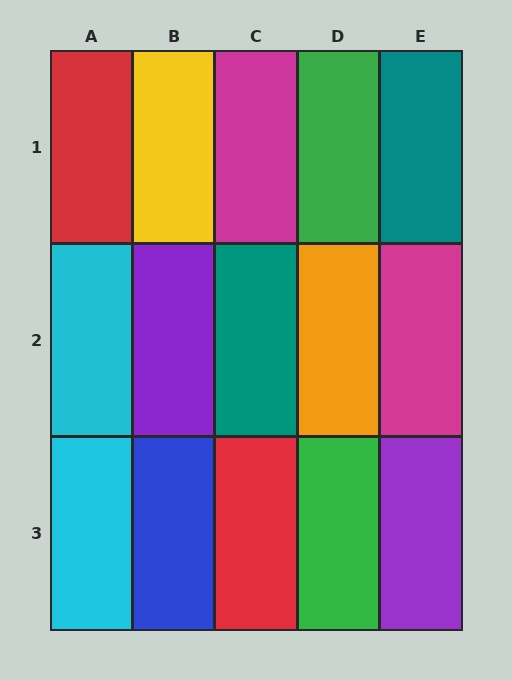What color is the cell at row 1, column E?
Teal.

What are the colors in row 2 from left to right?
Cyan, purple, teal, orange, magenta.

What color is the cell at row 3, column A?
Cyan.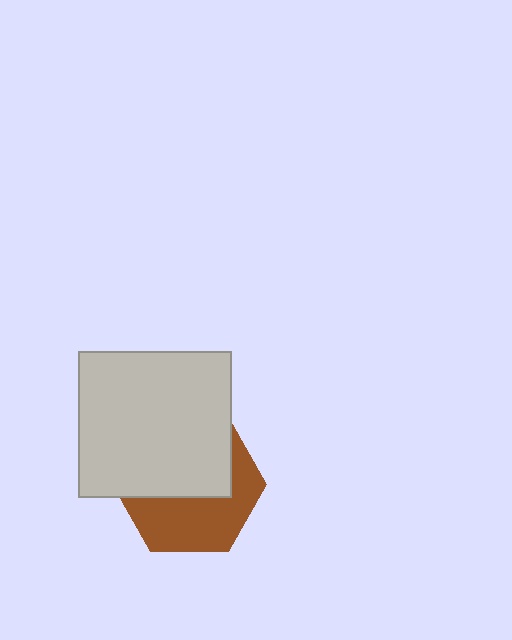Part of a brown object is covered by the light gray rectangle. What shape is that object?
It is a hexagon.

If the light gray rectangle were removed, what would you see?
You would see the complete brown hexagon.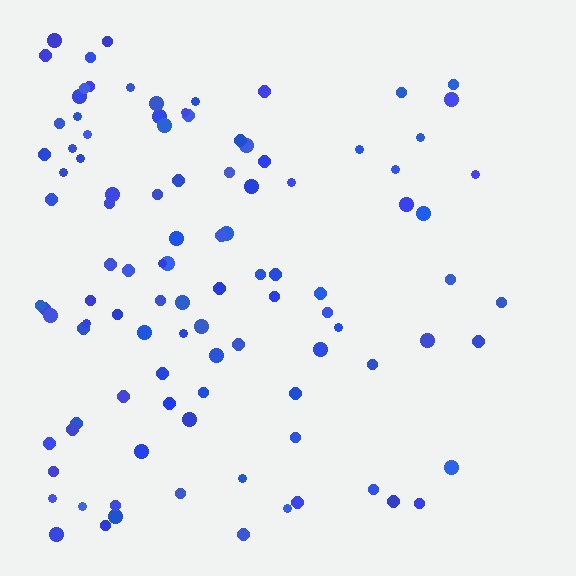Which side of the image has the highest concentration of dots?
The left.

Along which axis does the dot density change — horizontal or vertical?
Horizontal.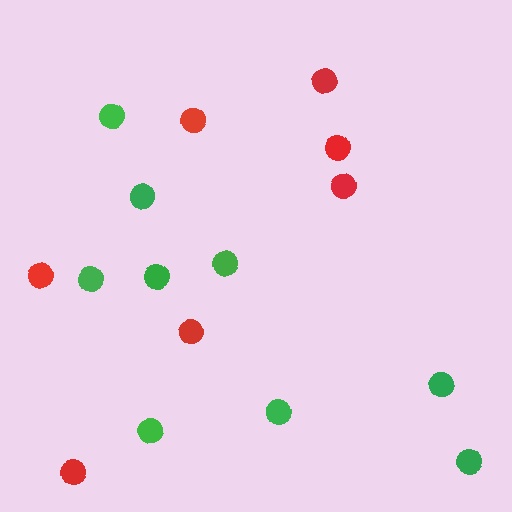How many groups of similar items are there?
There are 2 groups: one group of red circles (7) and one group of green circles (9).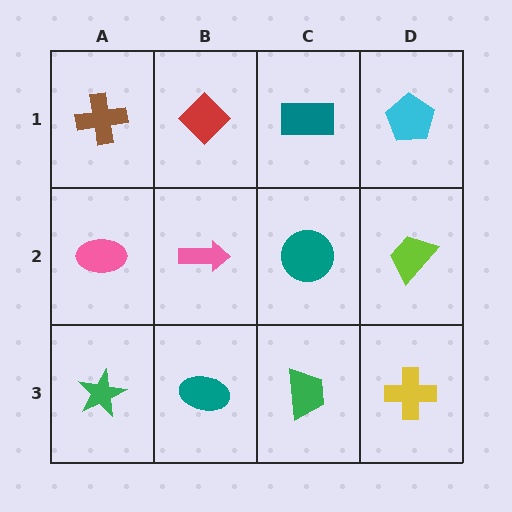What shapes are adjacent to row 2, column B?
A red diamond (row 1, column B), a teal ellipse (row 3, column B), a pink ellipse (row 2, column A), a teal circle (row 2, column C).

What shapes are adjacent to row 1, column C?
A teal circle (row 2, column C), a red diamond (row 1, column B), a cyan pentagon (row 1, column D).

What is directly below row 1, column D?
A lime trapezoid.